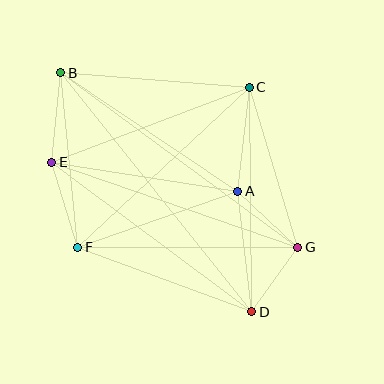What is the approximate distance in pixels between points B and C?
The distance between B and C is approximately 189 pixels.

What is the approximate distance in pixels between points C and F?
The distance between C and F is approximately 235 pixels.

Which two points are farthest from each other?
Points B and D are farthest from each other.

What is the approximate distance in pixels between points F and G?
The distance between F and G is approximately 220 pixels.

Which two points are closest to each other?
Points D and G are closest to each other.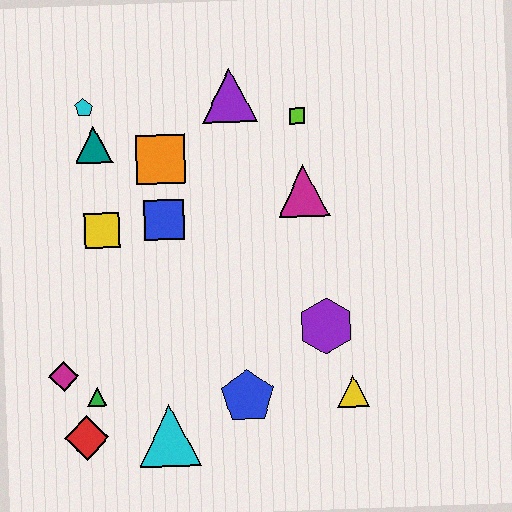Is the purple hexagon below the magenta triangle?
Yes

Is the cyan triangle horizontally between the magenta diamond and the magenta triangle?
Yes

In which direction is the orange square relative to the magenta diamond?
The orange square is above the magenta diamond.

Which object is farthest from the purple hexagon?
The cyan pentagon is farthest from the purple hexagon.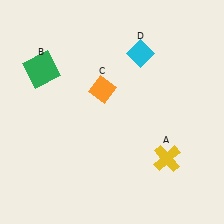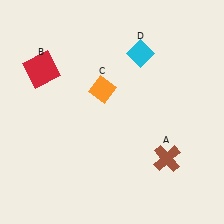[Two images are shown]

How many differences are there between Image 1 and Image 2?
There are 2 differences between the two images.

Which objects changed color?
A changed from yellow to brown. B changed from green to red.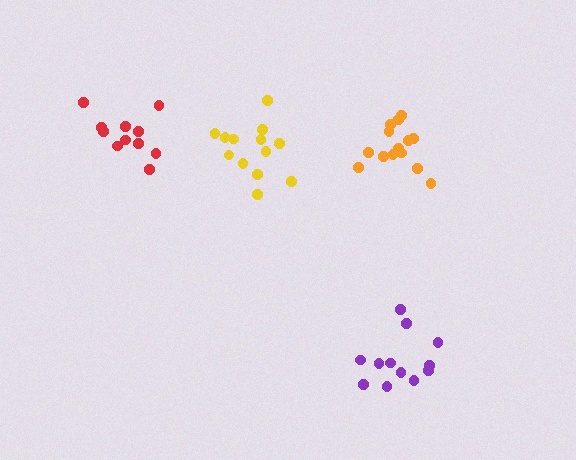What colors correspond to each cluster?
The clusters are colored: yellow, orange, purple, red.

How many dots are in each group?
Group 1: 13 dots, Group 2: 14 dots, Group 3: 12 dots, Group 4: 11 dots (50 total).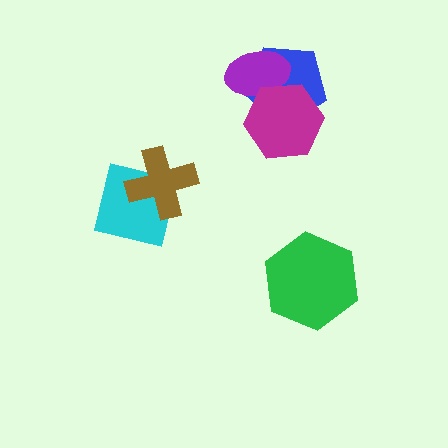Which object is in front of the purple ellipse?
The magenta hexagon is in front of the purple ellipse.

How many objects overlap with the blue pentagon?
2 objects overlap with the blue pentagon.